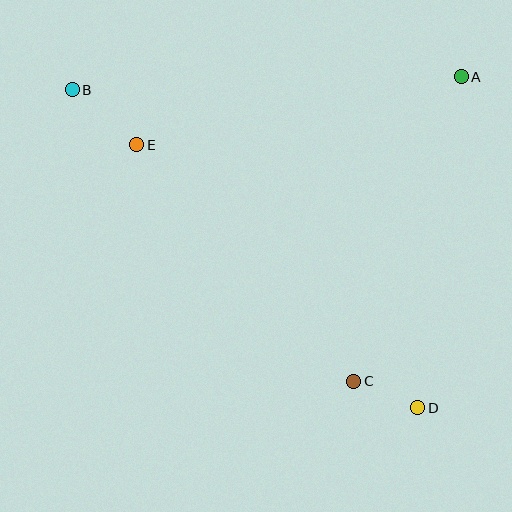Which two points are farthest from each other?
Points B and D are farthest from each other.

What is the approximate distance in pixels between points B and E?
The distance between B and E is approximately 85 pixels.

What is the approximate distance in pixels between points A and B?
The distance between A and B is approximately 389 pixels.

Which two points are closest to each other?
Points C and D are closest to each other.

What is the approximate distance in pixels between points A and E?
The distance between A and E is approximately 332 pixels.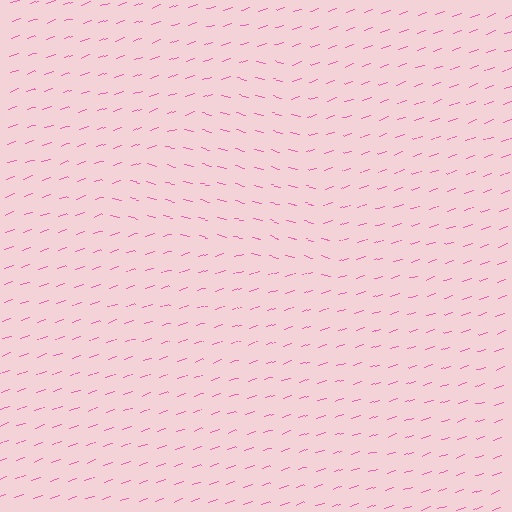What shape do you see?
I see a triangle.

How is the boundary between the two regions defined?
The boundary is defined purely by a change in line orientation (approximately 32 degrees difference). All lines are the same color and thickness.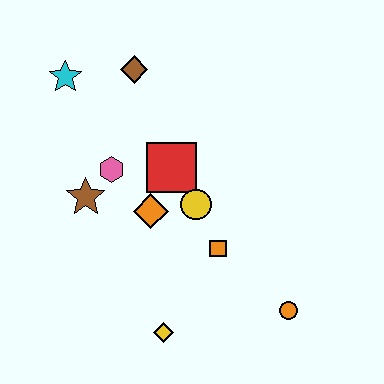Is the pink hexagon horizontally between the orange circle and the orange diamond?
No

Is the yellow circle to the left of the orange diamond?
No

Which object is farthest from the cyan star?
The orange circle is farthest from the cyan star.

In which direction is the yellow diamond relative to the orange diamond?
The yellow diamond is below the orange diamond.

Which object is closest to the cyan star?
The brown diamond is closest to the cyan star.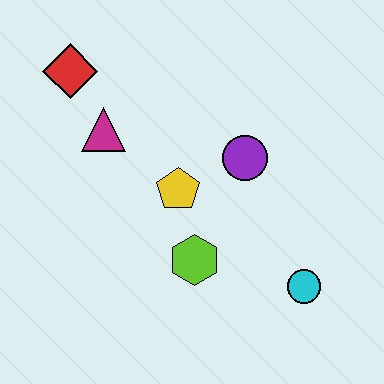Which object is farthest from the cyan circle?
The red diamond is farthest from the cyan circle.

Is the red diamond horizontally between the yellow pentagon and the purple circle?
No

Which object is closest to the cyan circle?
The lime hexagon is closest to the cyan circle.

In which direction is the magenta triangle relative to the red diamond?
The magenta triangle is below the red diamond.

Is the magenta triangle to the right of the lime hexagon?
No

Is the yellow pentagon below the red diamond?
Yes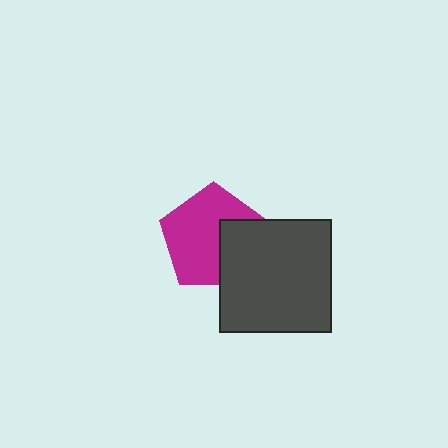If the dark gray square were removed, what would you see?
You would see the complete magenta pentagon.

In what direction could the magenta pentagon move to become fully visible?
The magenta pentagon could move left. That would shift it out from behind the dark gray square entirely.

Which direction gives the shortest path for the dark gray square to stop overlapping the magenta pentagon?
Moving right gives the shortest separation.